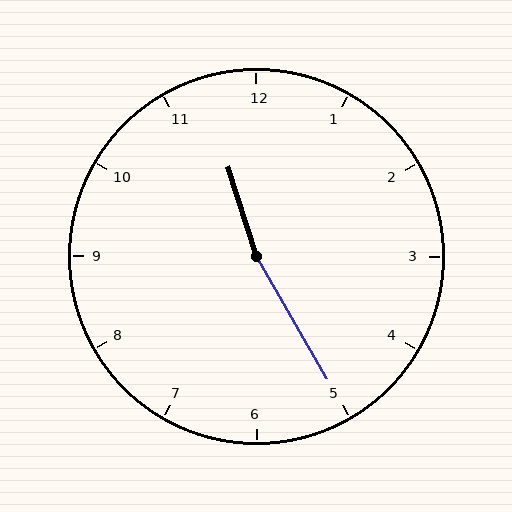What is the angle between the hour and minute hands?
Approximately 168 degrees.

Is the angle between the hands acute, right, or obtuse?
It is obtuse.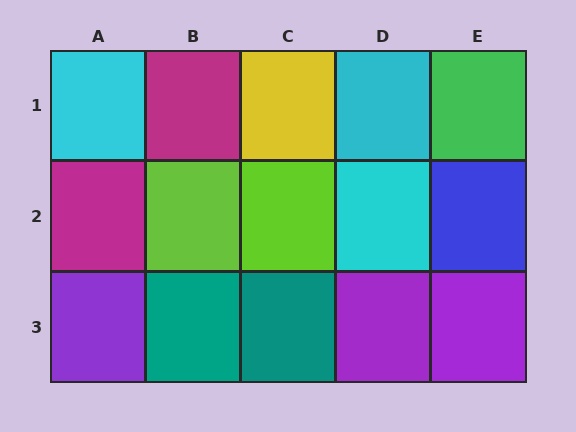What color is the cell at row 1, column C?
Yellow.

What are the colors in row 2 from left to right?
Magenta, lime, lime, cyan, blue.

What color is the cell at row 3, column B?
Teal.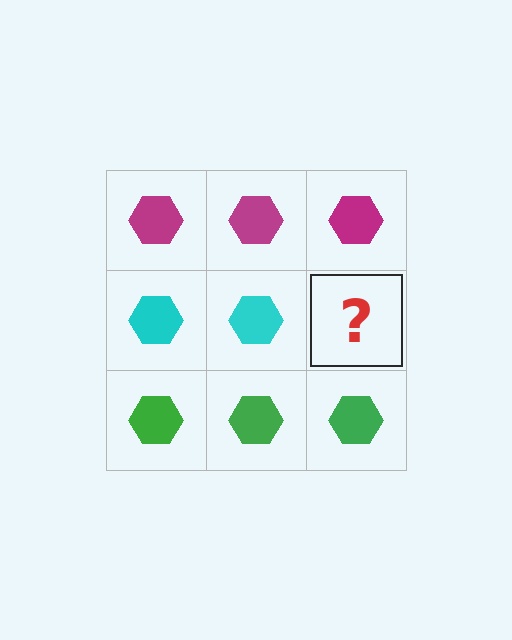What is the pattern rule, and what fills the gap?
The rule is that each row has a consistent color. The gap should be filled with a cyan hexagon.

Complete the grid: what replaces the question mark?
The question mark should be replaced with a cyan hexagon.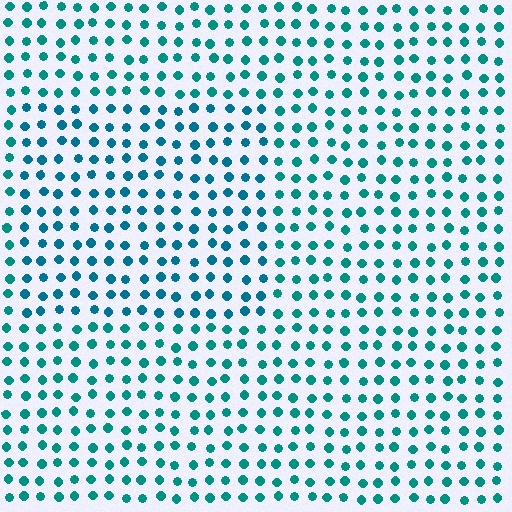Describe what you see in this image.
The image is filled with small teal elements in a uniform arrangement. A rectangle-shaped region is visible where the elements are tinted to a slightly different hue, forming a subtle color boundary.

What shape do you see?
I see a rectangle.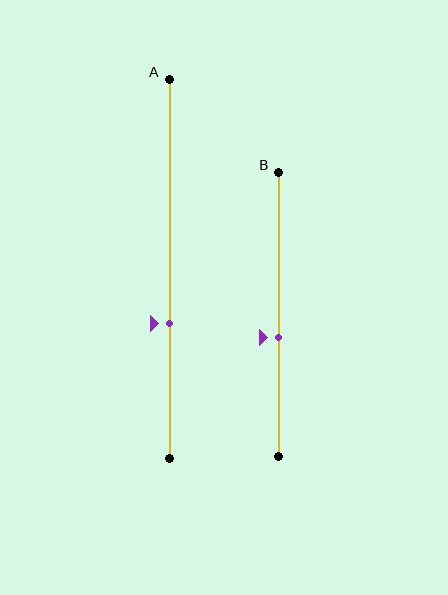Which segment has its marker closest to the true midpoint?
Segment B has its marker closest to the true midpoint.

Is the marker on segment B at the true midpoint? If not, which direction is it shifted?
No, the marker on segment B is shifted downward by about 8% of the segment length.